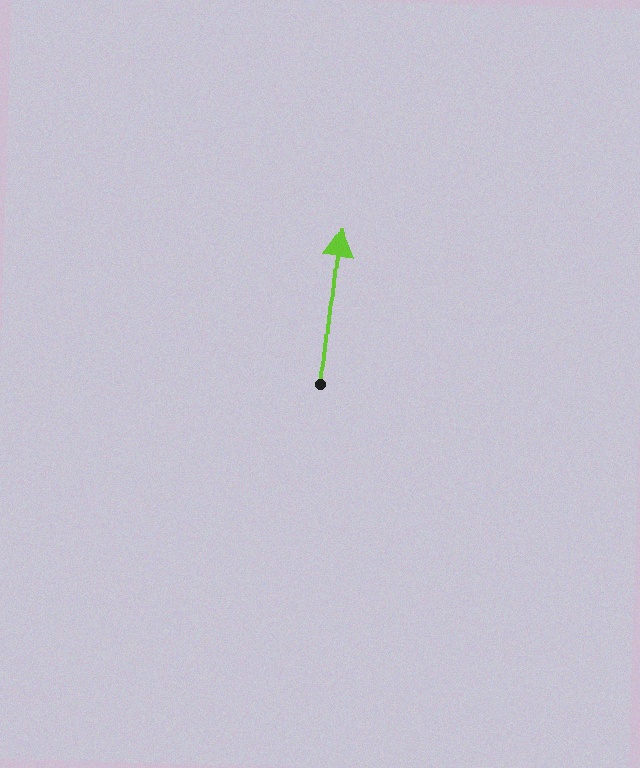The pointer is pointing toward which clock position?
Roughly 12 o'clock.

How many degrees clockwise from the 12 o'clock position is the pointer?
Approximately 6 degrees.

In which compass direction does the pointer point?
North.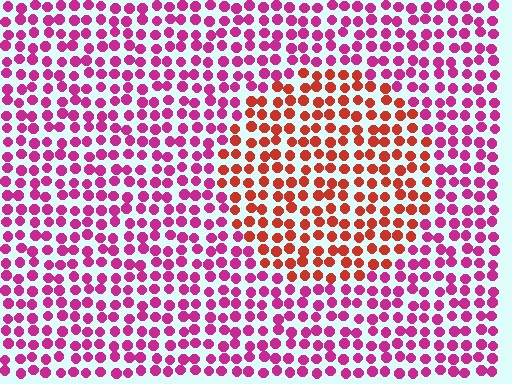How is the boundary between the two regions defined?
The boundary is defined purely by a slight shift in hue (about 44 degrees). Spacing, size, and orientation are identical on both sides.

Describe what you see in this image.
The image is filled with small magenta elements in a uniform arrangement. A circle-shaped region is visible where the elements are tinted to a slightly different hue, forming a subtle color boundary.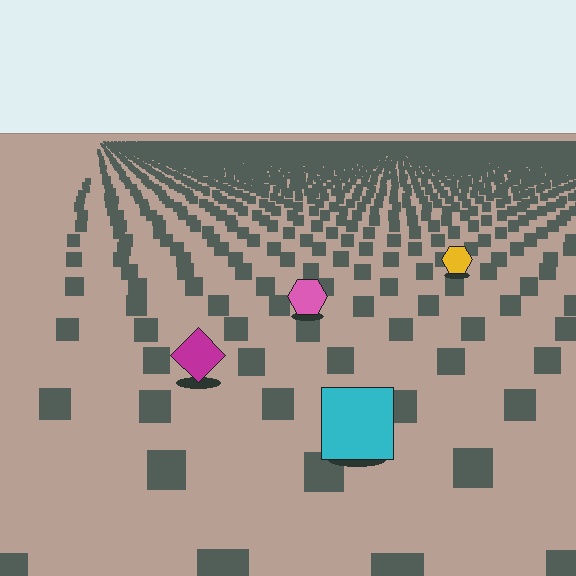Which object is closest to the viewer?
The cyan square is closest. The texture marks near it are larger and more spread out.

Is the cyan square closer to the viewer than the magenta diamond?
Yes. The cyan square is closer — you can tell from the texture gradient: the ground texture is coarser near it.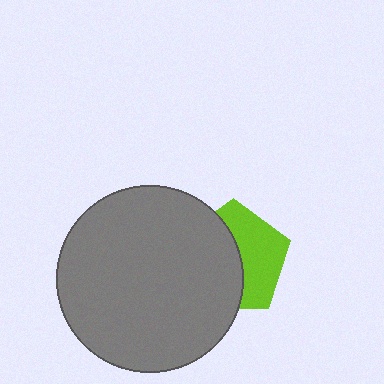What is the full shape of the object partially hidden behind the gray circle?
The partially hidden object is a lime pentagon.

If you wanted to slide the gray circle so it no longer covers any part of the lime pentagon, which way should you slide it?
Slide it left — that is the most direct way to separate the two shapes.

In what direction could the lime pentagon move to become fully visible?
The lime pentagon could move right. That would shift it out from behind the gray circle entirely.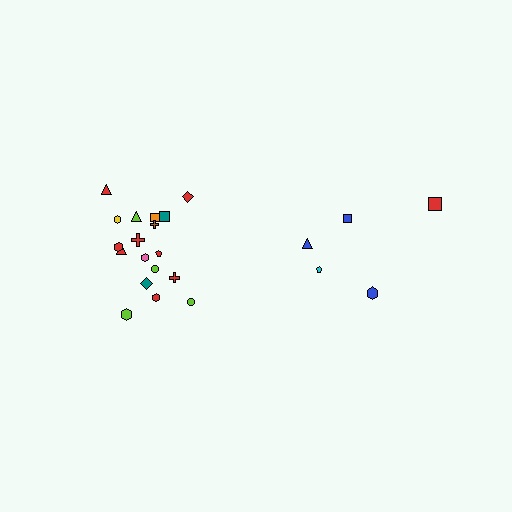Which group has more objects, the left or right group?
The left group.